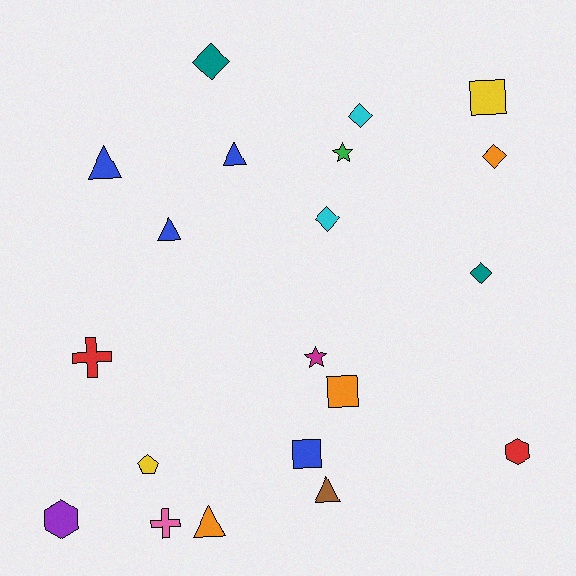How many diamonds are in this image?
There are 5 diamonds.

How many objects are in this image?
There are 20 objects.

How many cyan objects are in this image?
There are 2 cyan objects.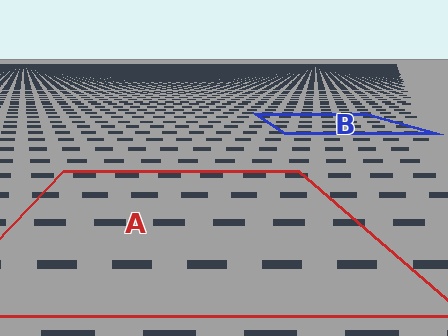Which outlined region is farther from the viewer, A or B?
Region B is farther from the viewer — the texture elements inside it appear smaller and more densely packed.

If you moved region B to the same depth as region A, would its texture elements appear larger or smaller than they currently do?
They would appear larger. At a closer depth, the same texture elements are projected at a bigger on-screen size.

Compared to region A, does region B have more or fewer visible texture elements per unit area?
Region B has more texture elements per unit area — they are packed more densely because it is farther away.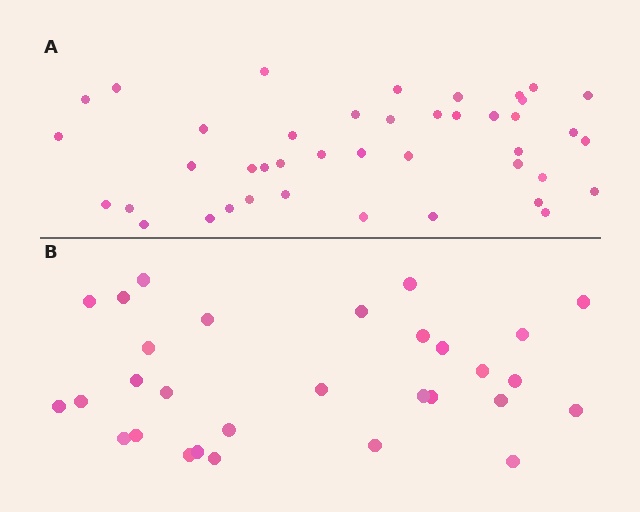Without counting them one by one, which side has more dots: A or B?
Region A (the top region) has more dots.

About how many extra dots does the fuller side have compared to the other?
Region A has roughly 12 or so more dots than region B.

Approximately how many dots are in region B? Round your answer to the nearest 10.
About 30 dots.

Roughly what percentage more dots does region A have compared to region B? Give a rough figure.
About 40% more.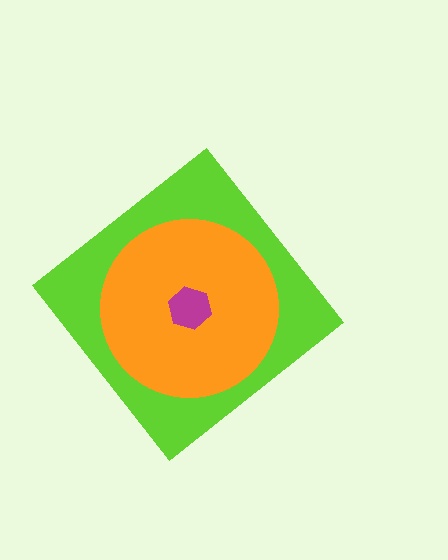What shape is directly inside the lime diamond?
The orange circle.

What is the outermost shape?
The lime diamond.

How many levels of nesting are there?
3.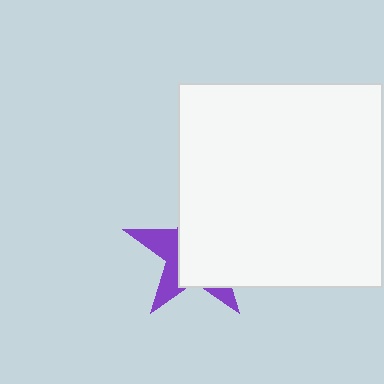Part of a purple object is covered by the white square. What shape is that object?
It is a star.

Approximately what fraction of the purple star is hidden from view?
Roughly 66% of the purple star is hidden behind the white square.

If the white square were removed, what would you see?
You would see the complete purple star.